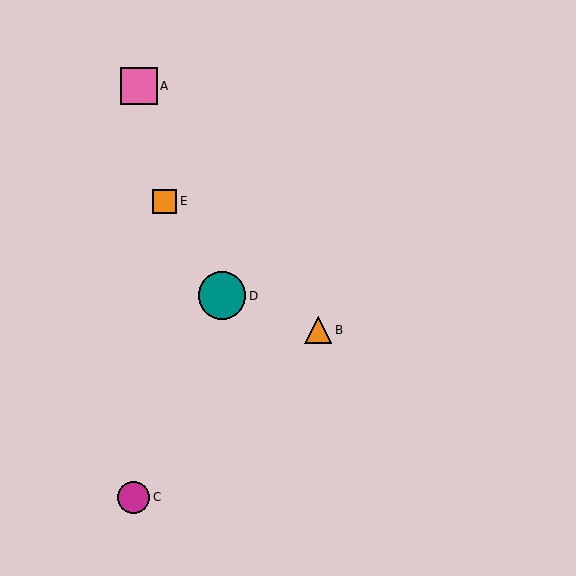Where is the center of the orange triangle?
The center of the orange triangle is at (318, 330).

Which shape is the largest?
The teal circle (labeled D) is the largest.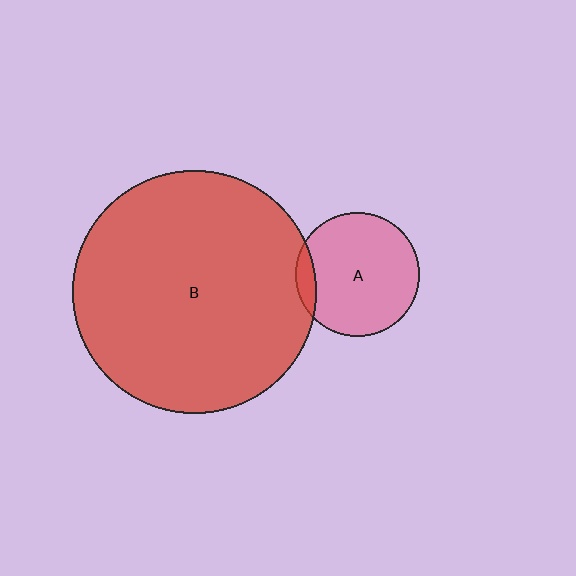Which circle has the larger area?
Circle B (red).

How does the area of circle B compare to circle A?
Approximately 3.8 times.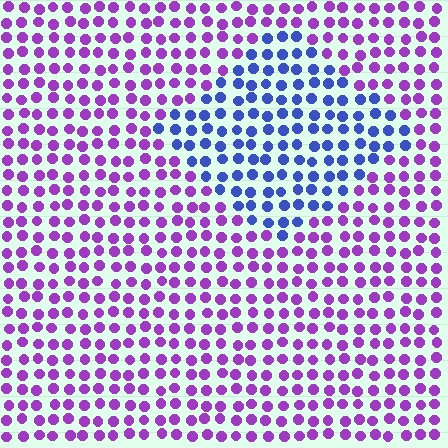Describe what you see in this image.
The image is filled with small purple elements in a uniform arrangement. A diamond-shaped region is visible where the elements are tinted to a slightly different hue, forming a subtle color boundary.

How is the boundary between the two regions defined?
The boundary is defined purely by a slight shift in hue (about 55 degrees). Spacing, size, and orientation are identical on both sides.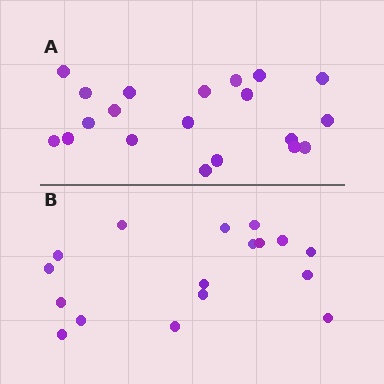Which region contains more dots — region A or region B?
Region A (the top region) has more dots.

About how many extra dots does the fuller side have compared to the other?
Region A has just a few more — roughly 2 or 3 more dots than region B.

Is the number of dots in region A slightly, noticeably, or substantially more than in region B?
Region A has only slightly more — the two regions are fairly close. The ratio is roughly 1.2 to 1.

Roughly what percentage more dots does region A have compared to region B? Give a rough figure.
About 20% more.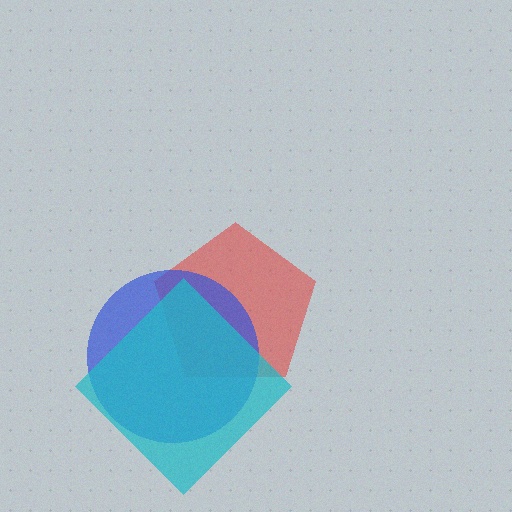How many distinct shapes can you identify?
There are 3 distinct shapes: a red pentagon, a blue circle, a cyan diamond.